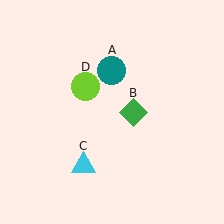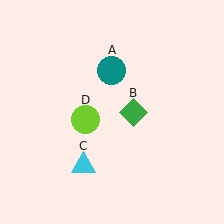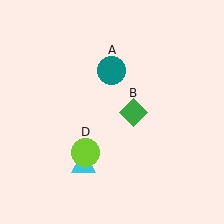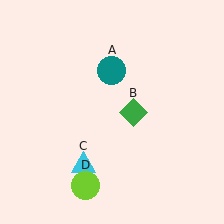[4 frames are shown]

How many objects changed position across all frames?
1 object changed position: lime circle (object D).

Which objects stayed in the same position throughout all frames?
Teal circle (object A) and green diamond (object B) and cyan triangle (object C) remained stationary.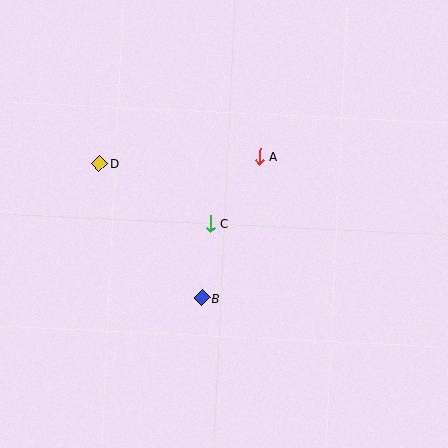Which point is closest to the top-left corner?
Point D is closest to the top-left corner.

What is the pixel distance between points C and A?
The distance between C and A is 83 pixels.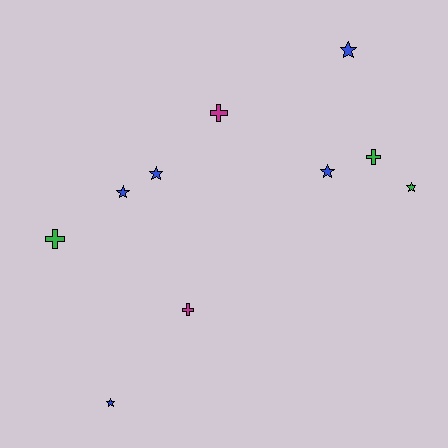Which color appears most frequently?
Blue, with 5 objects.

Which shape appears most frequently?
Star, with 6 objects.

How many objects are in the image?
There are 10 objects.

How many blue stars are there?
There are 5 blue stars.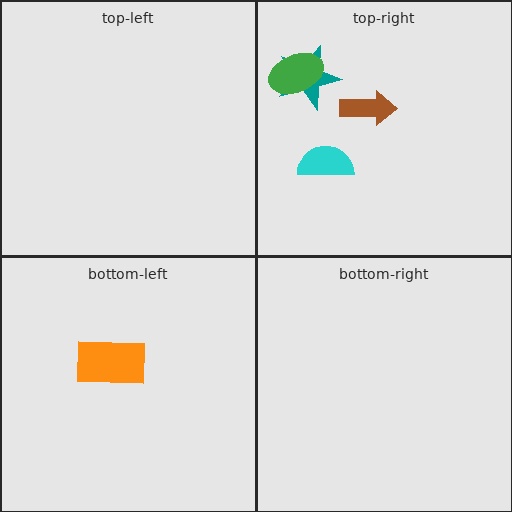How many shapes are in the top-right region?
4.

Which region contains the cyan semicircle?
The top-right region.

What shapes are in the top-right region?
The brown arrow, the teal star, the cyan semicircle, the green ellipse.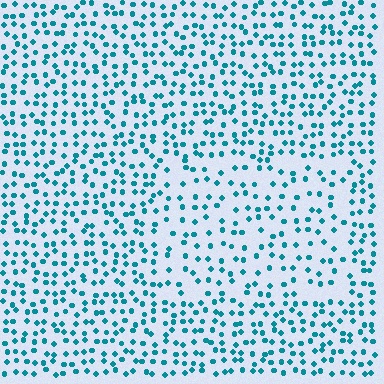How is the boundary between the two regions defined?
The boundary is defined by a change in element density (approximately 1.6x ratio). All elements are the same color, size, and shape.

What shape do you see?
I see a rectangle.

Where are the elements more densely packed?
The elements are more densely packed outside the rectangle boundary.